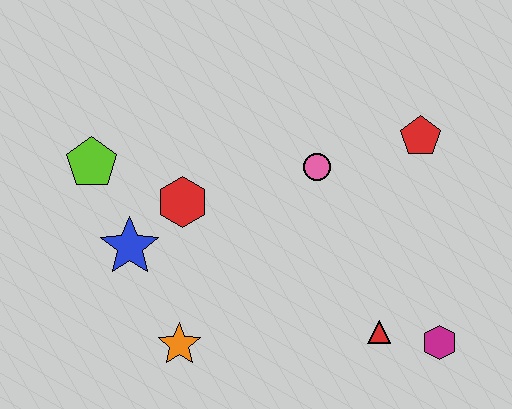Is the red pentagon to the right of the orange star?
Yes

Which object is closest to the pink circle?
The red pentagon is closest to the pink circle.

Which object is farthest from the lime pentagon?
The magenta hexagon is farthest from the lime pentagon.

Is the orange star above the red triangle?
No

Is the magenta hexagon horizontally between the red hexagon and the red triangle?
No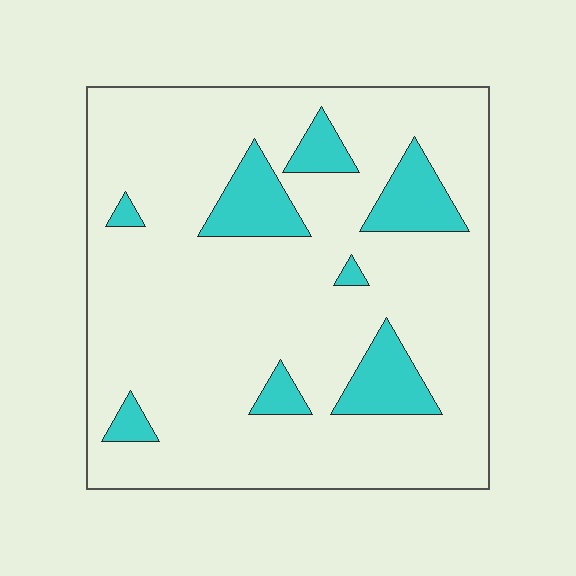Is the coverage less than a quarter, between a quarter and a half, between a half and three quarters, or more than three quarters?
Less than a quarter.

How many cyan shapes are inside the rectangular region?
8.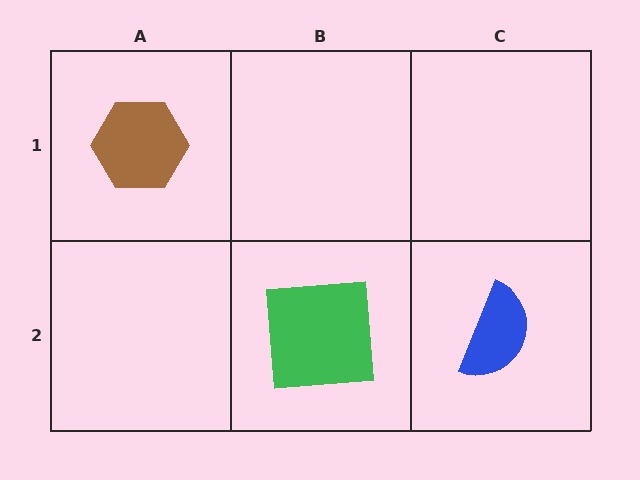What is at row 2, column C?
A blue semicircle.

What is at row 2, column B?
A green square.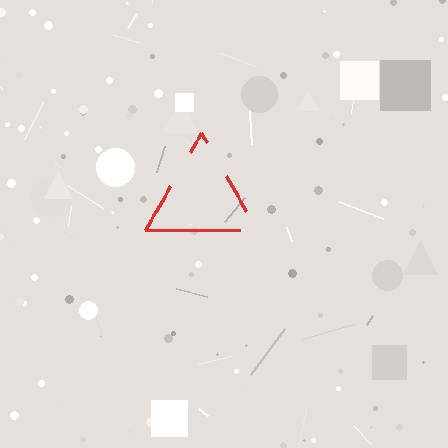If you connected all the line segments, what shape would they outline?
They would outline a triangle.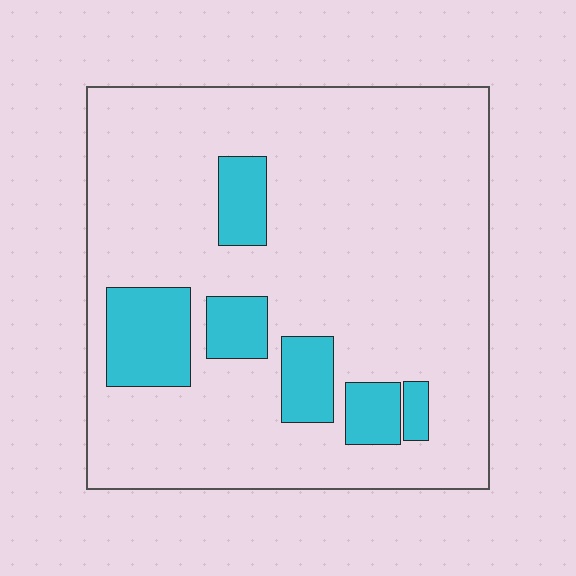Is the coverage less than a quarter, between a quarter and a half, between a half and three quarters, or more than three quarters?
Less than a quarter.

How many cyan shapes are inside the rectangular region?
6.